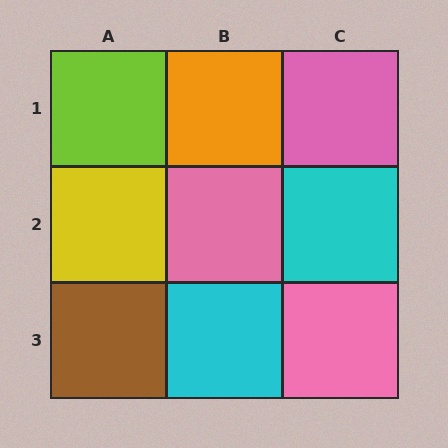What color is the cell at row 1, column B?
Orange.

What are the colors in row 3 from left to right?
Brown, cyan, pink.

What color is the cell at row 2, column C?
Cyan.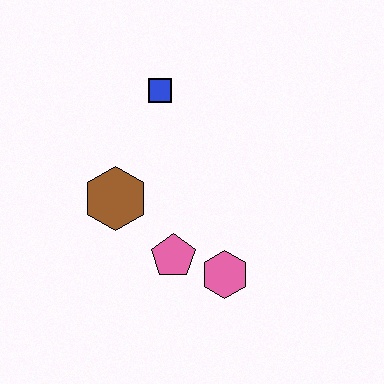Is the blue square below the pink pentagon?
No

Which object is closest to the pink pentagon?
The pink hexagon is closest to the pink pentagon.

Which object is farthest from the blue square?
The pink hexagon is farthest from the blue square.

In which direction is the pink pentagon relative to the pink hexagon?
The pink pentagon is to the left of the pink hexagon.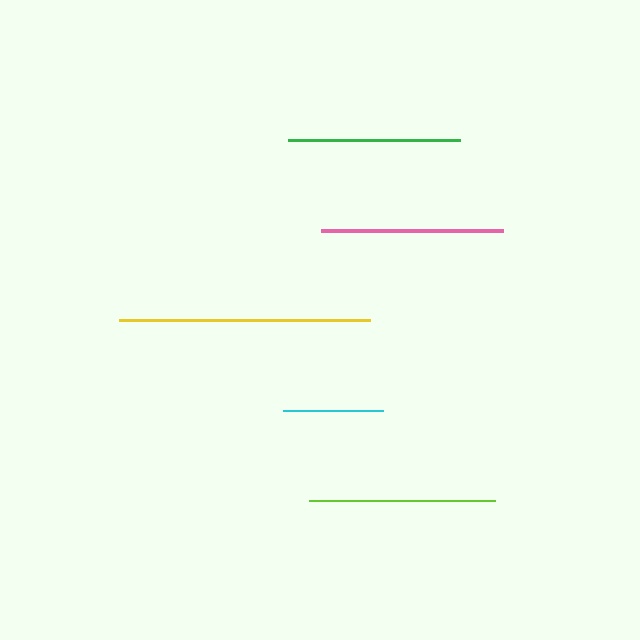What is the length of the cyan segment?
The cyan segment is approximately 99 pixels long.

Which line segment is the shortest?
The cyan line is the shortest at approximately 99 pixels.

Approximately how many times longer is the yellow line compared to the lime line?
The yellow line is approximately 1.4 times the length of the lime line.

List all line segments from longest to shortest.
From longest to shortest: yellow, lime, pink, green, cyan.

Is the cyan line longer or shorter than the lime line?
The lime line is longer than the cyan line.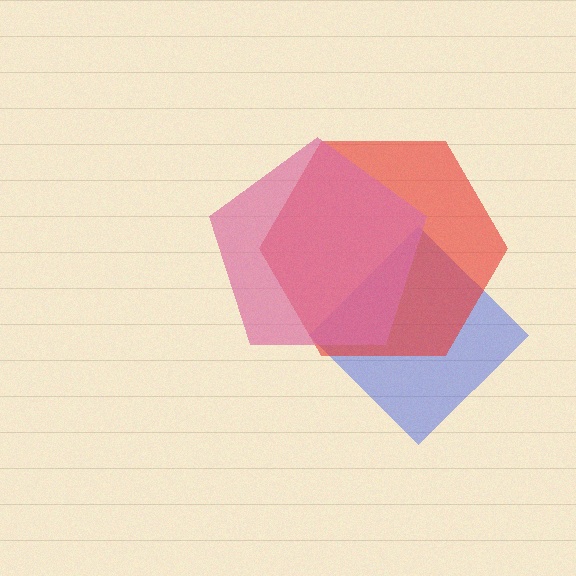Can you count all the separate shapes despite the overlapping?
Yes, there are 3 separate shapes.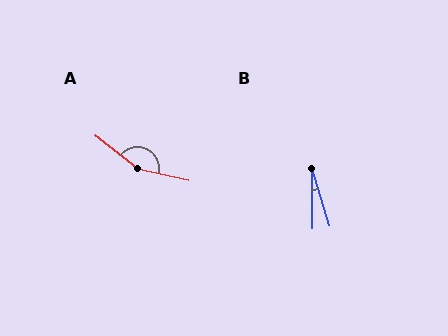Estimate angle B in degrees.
Approximately 17 degrees.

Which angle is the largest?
A, at approximately 154 degrees.